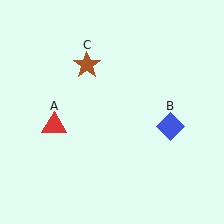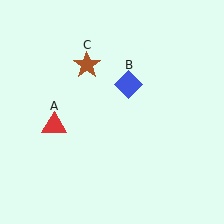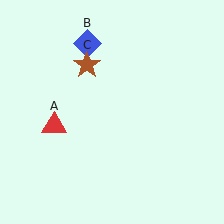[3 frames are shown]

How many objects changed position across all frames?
1 object changed position: blue diamond (object B).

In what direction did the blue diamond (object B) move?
The blue diamond (object B) moved up and to the left.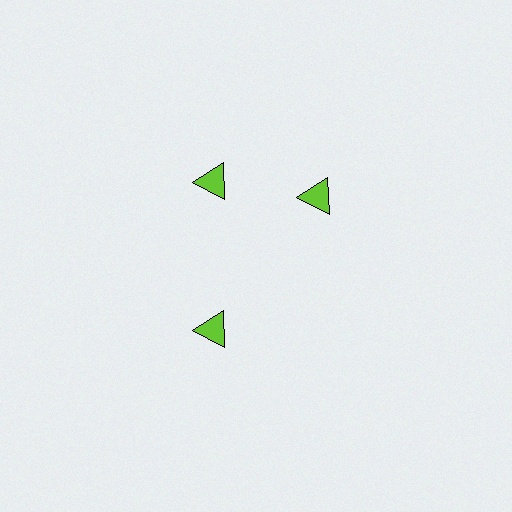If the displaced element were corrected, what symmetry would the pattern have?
It would have 3-fold rotational symmetry — the pattern would map onto itself every 120 degrees.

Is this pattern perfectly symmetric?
No. The 3 lime triangles are arranged in a ring, but one element near the 3 o'clock position is rotated out of alignment along the ring, breaking the 3-fold rotational symmetry.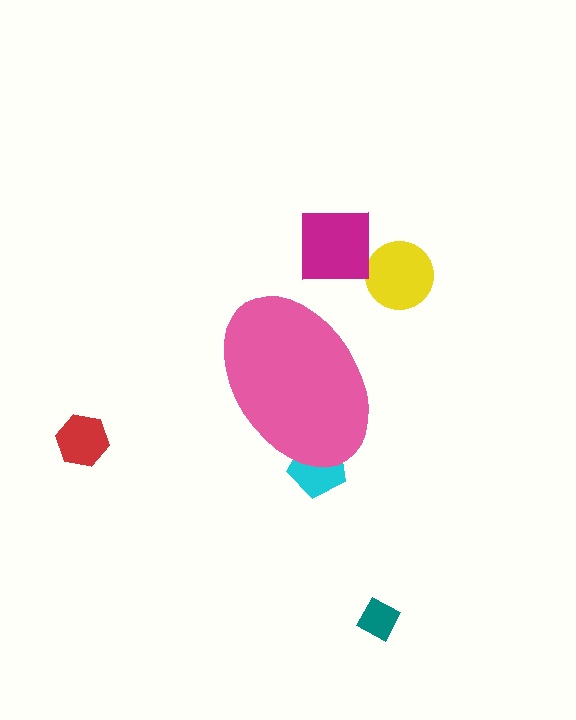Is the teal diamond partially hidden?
No, the teal diamond is fully visible.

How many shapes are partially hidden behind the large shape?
1 shape is partially hidden.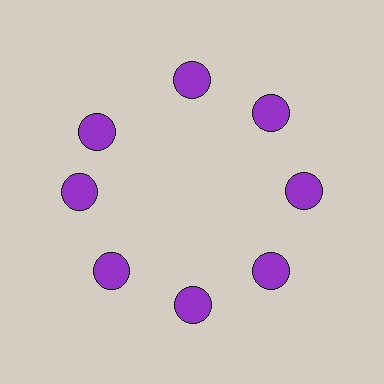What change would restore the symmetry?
The symmetry would be restored by rotating it back into even spacing with its neighbors so that all 8 circles sit at equal angles and equal distance from the center.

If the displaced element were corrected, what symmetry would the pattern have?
It would have 8-fold rotational symmetry — the pattern would map onto itself every 45 degrees.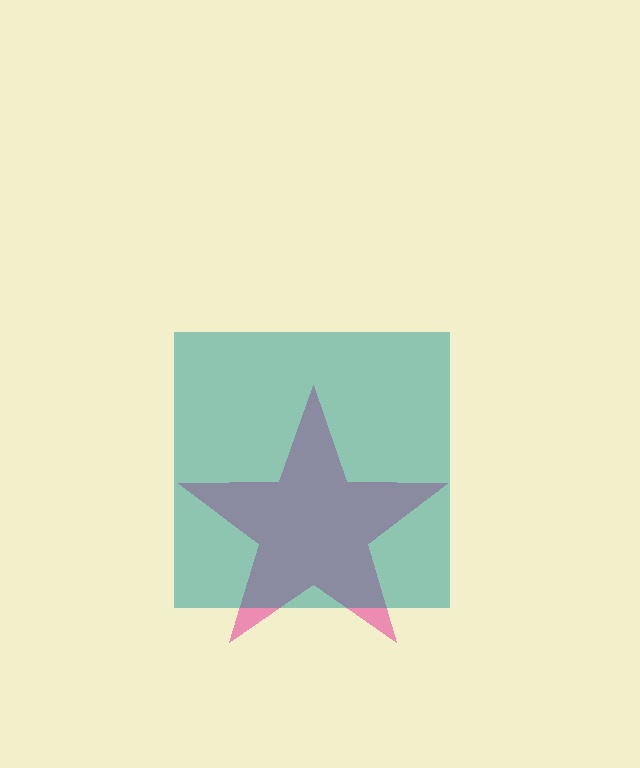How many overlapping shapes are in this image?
There are 2 overlapping shapes in the image.